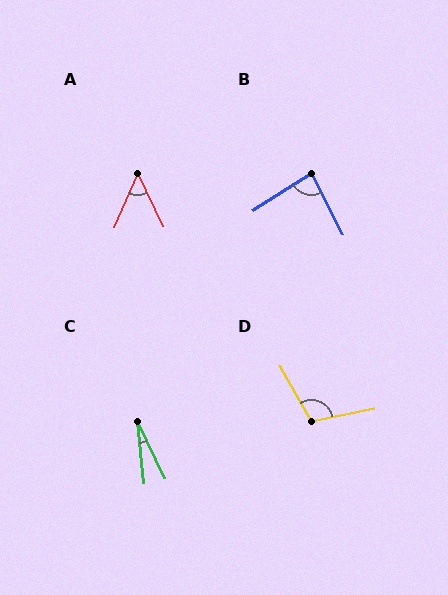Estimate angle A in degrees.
Approximately 50 degrees.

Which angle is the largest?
D, at approximately 108 degrees.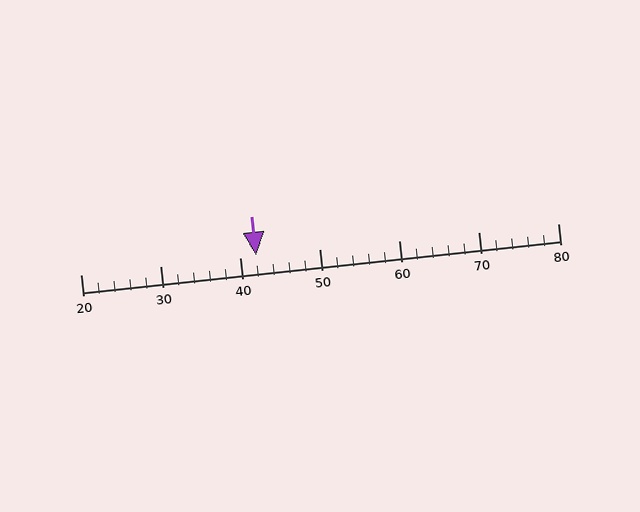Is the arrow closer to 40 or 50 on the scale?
The arrow is closer to 40.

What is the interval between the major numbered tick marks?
The major tick marks are spaced 10 units apart.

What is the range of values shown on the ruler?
The ruler shows values from 20 to 80.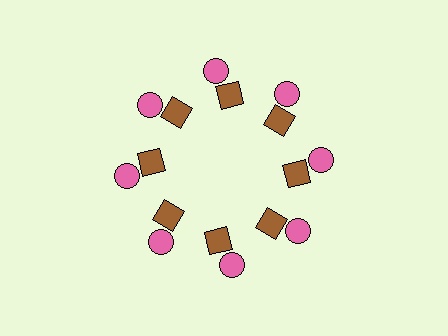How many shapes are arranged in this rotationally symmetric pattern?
There are 16 shapes, arranged in 8 groups of 2.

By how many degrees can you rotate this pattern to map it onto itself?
The pattern maps onto itself every 45 degrees of rotation.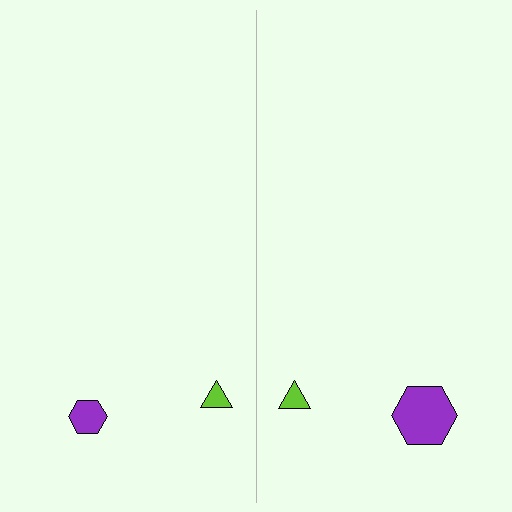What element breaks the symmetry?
The purple hexagon on the right side has a different size than its mirror counterpart.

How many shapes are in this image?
There are 4 shapes in this image.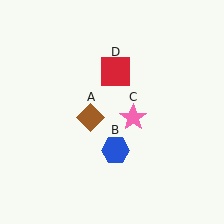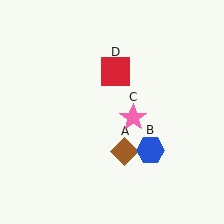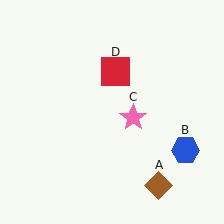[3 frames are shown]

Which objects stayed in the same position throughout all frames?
Pink star (object C) and red square (object D) remained stationary.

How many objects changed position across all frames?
2 objects changed position: brown diamond (object A), blue hexagon (object B).